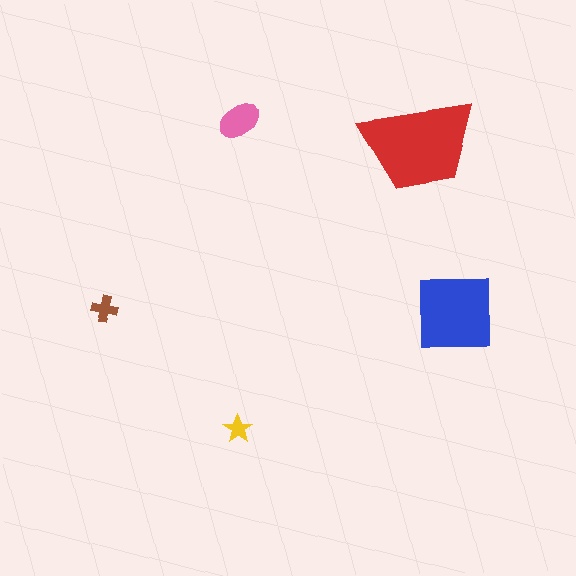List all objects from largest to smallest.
The red trapezoid, the blue square, the pink ellipse, the brown cross, the yellow star.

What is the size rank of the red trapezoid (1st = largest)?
1st.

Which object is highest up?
The pink ellipse is topmost.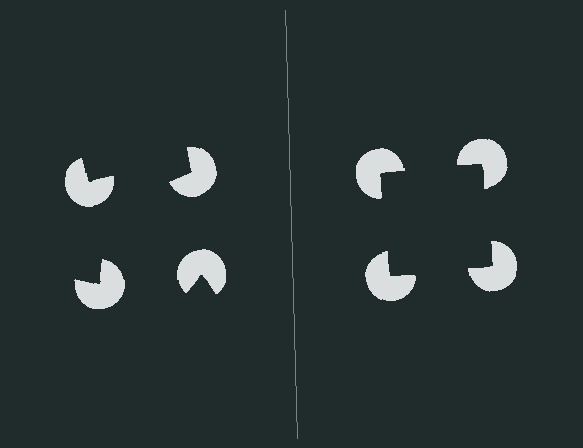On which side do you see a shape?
An illusory square appears on the right side. On the left side the wedge cuts are rotated, so no coherent shape forms.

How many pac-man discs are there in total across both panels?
8 — 4 on each side.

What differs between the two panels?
The pac-man discs are positioned identically on both sides; only the wedge orientations differ. On the right they align to a square; on the left they are misaligned.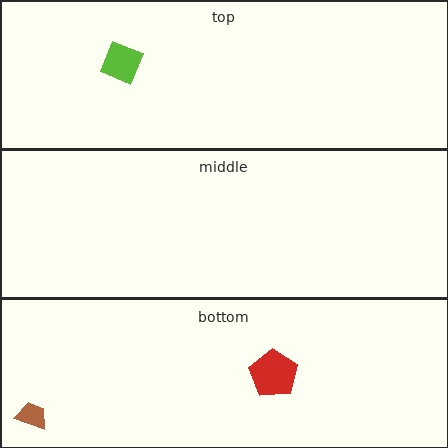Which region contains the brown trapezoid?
The bottom region.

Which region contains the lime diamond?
The top region.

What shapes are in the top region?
The lime diamond.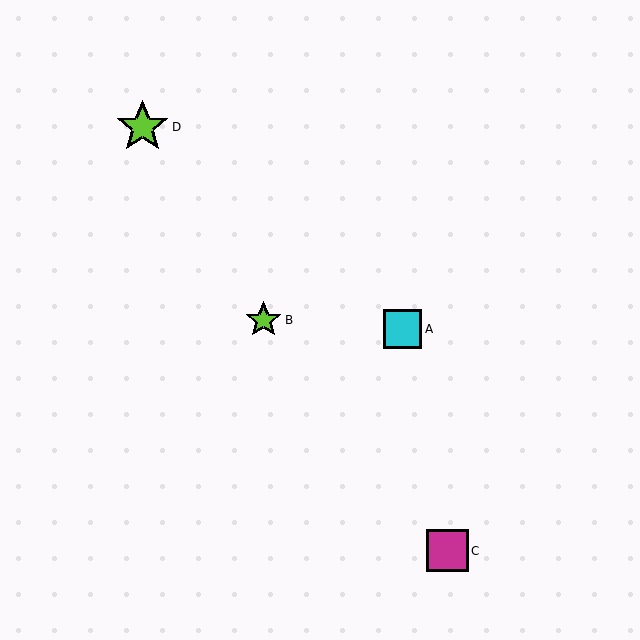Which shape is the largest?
The lime star (labeled D) is the largest.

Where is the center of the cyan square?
The center of the cyan square is at (403, 329).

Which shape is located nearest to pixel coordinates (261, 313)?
The lime star (labeled B) at (264, 320) is nearest to that location.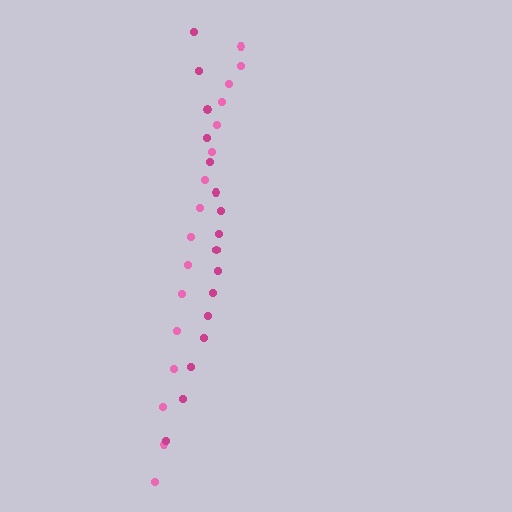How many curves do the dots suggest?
There are 2 distinct paths.